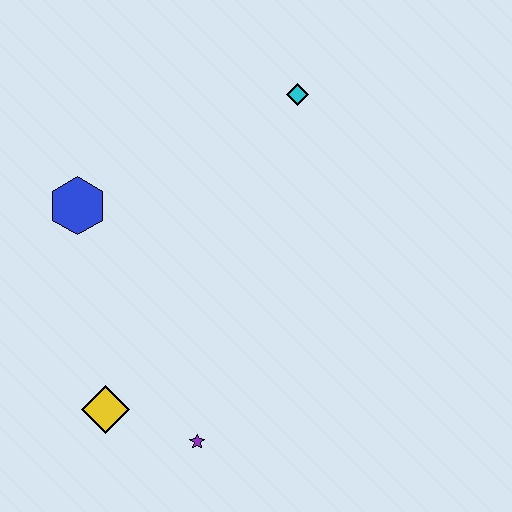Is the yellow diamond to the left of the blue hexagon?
No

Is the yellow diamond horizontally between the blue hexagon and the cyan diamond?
Yes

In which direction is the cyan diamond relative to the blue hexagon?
The cyan diamond is to the right of the blue hexagon.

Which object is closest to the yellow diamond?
The purple star is closest to the yellow diamond.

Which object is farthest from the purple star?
The cyan diamond is farthest from the purple star.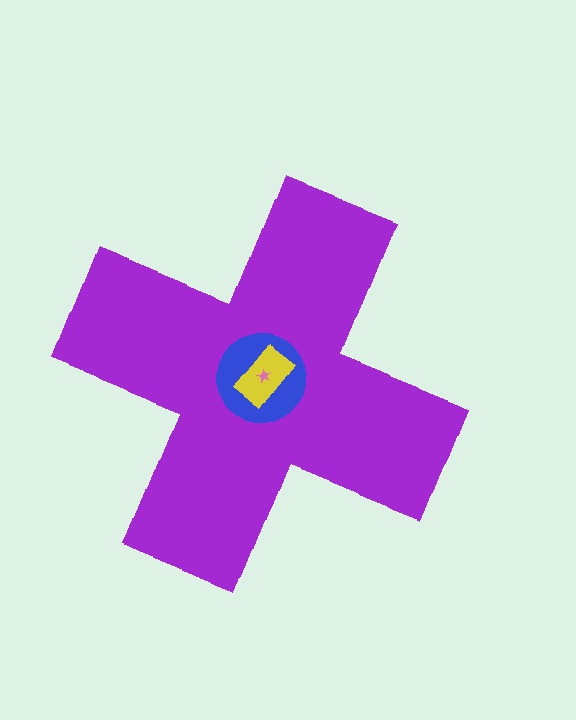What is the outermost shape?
The purple cross.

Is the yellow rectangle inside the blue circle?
Yes.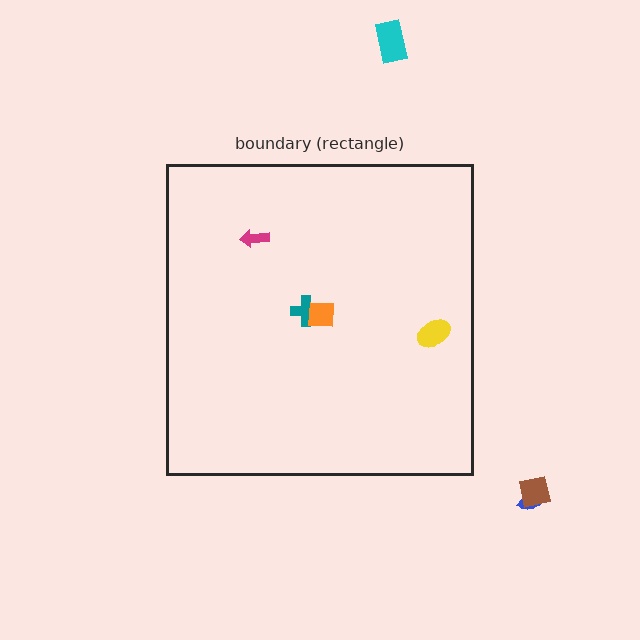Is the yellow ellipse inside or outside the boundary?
Inside.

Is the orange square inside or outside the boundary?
Inside.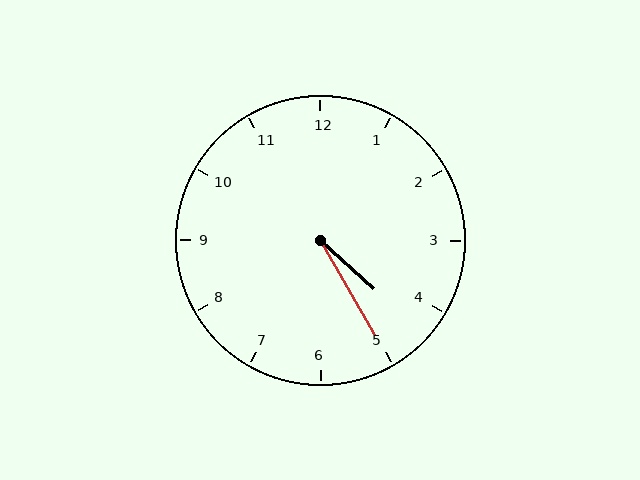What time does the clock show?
4:25.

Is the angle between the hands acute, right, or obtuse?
It is acute.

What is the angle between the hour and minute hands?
Approximately 18 degrees.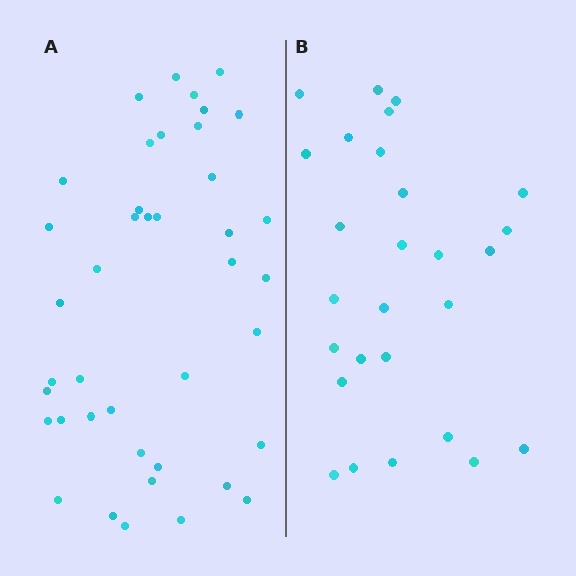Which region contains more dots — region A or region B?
Region A (the left region) has more dots.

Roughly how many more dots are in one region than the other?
Region A has approximately 15 more dots than region B.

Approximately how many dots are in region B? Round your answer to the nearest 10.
About 30 dots. (The exact count is 27, which rounds to 30.)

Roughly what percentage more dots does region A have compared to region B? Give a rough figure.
About 50% more.